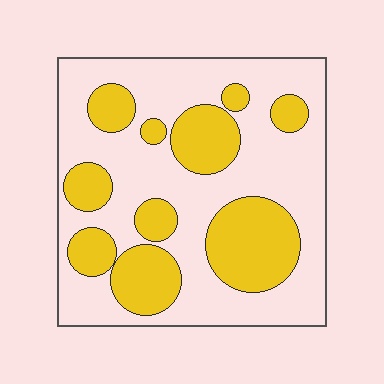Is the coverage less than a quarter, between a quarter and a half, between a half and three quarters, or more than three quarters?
Between a quarter and a half.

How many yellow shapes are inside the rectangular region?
10.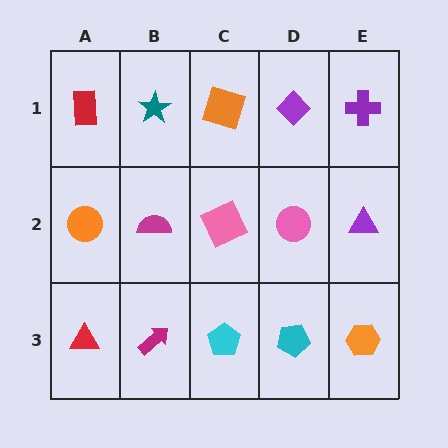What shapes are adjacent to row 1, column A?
An orange circle (row 2, column A), a teal star (row 1, column B).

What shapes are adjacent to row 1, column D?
A pink circle (row 2, column D), an orange square (row 1, column C), a purple cross (row 1, column E).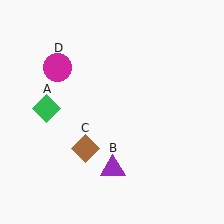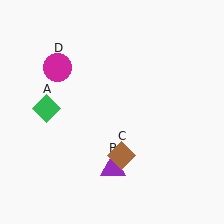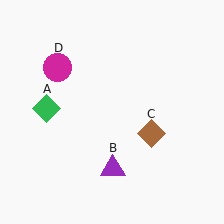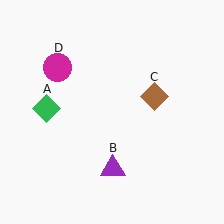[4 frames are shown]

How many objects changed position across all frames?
1 object changed position: brown diamond (object C).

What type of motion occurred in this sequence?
The brown diamond (object C) rotated counterclockwise around the center of the scene.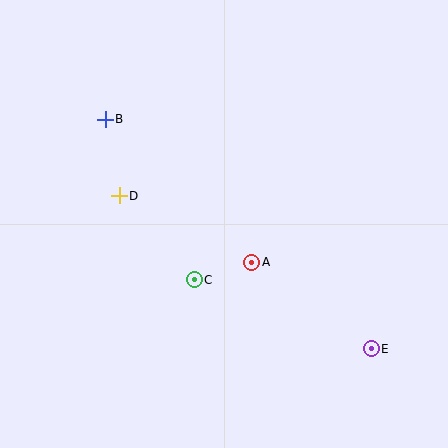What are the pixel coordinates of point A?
Point A is at (252, 262).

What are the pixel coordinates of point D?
Point D is at (119, 196).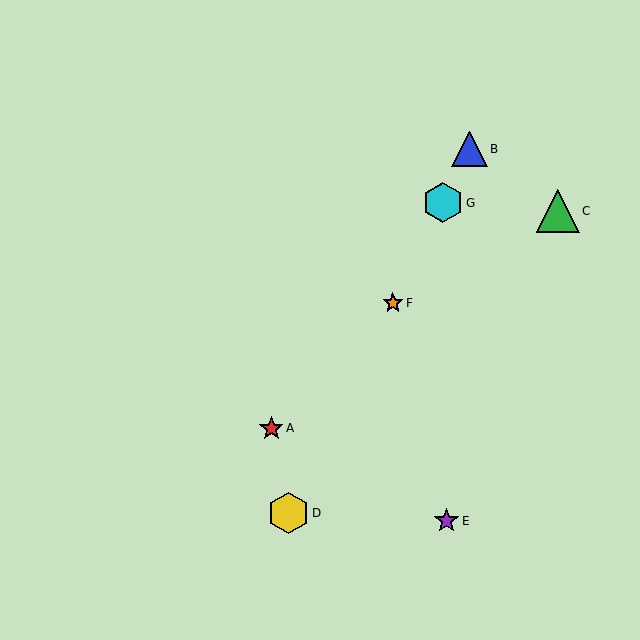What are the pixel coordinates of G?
Object G is at (443, 203).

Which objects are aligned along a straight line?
Objects B, D, F, G are aligned along a straight line.